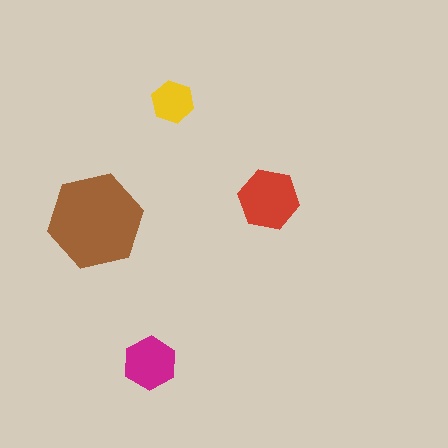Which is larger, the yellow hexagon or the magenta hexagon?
The magenta one.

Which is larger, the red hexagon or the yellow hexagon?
The red one.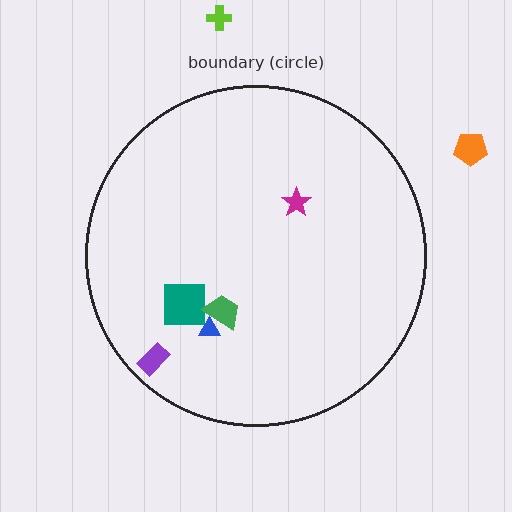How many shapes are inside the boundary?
5 inside, 2 outside.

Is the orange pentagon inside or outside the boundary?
Outside.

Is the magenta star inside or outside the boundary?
Inside.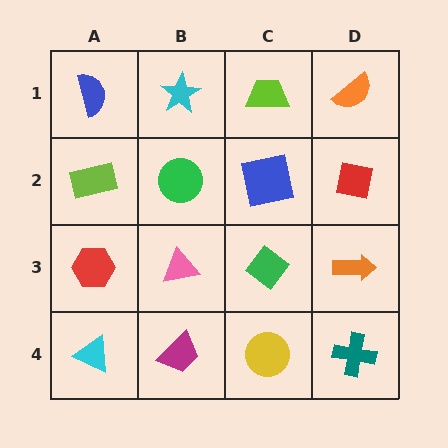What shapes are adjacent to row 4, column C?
A green diamond (row 3, column C), a magenta trapezoid (row 4, column B), a teal cross (row 4, column D).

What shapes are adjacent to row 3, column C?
A blue square (row 2, column C), a yellow circle (row 4, column C), a pink triangle (row 3, column B), an orange arrow (row 3, column D).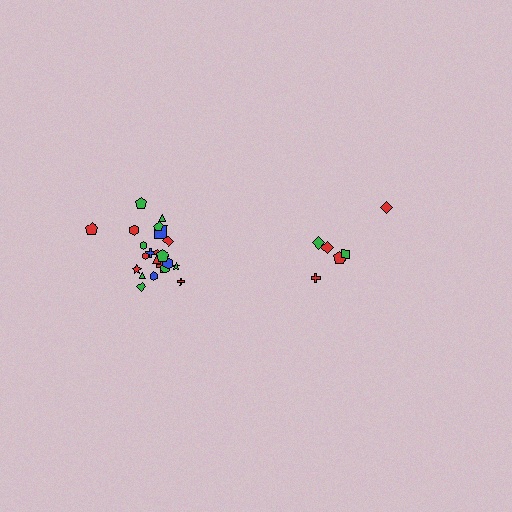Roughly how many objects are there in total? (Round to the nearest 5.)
Roughly 30 objects in total.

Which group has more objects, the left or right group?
The left group.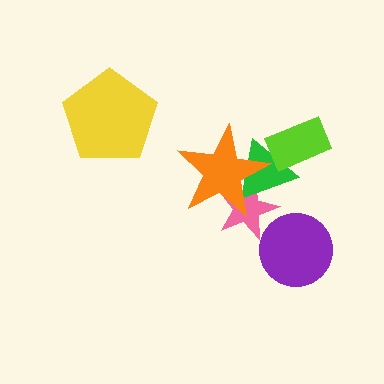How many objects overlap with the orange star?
2 objects overlap with the orange star.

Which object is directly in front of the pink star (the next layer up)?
The green triangle is directly in front of the pink star.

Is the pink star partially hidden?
Yes, it is partially covered by another shape.